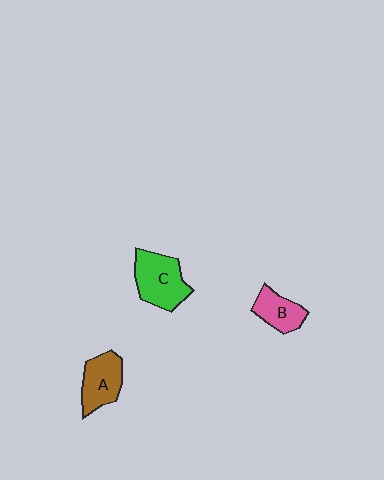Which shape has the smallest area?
Shape B (pink).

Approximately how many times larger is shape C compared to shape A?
Approximately 1.3 times.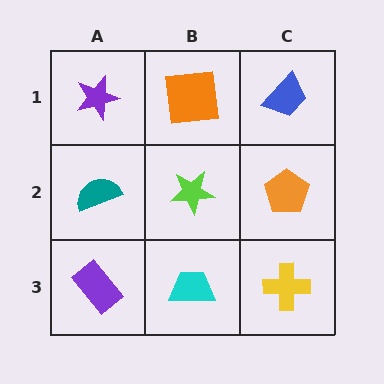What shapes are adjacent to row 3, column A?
A teal semicircle (row 2, column A), a cyan trapezoid (row 3, column B).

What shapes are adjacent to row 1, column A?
A teal semicircle (row 2, column A), an orange square (row 1, column B).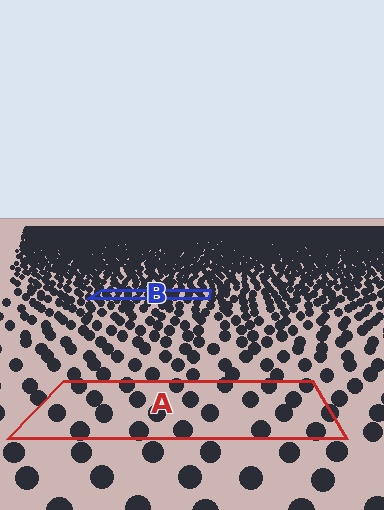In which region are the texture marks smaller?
The texture marks are smaller in region B, because it is farther away.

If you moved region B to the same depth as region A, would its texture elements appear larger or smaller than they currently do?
They would appear larger. At a closer depth, the same texture elements are projected at a bigger on-screen size.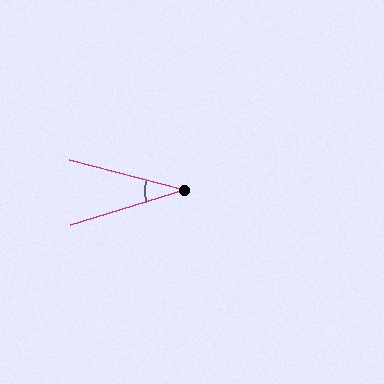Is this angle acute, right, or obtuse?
It is acute.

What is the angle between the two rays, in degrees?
Approximately 32 degrees.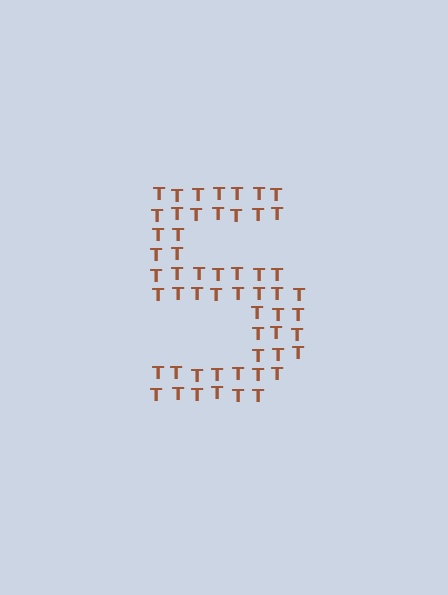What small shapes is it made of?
It is made of small letter T's.